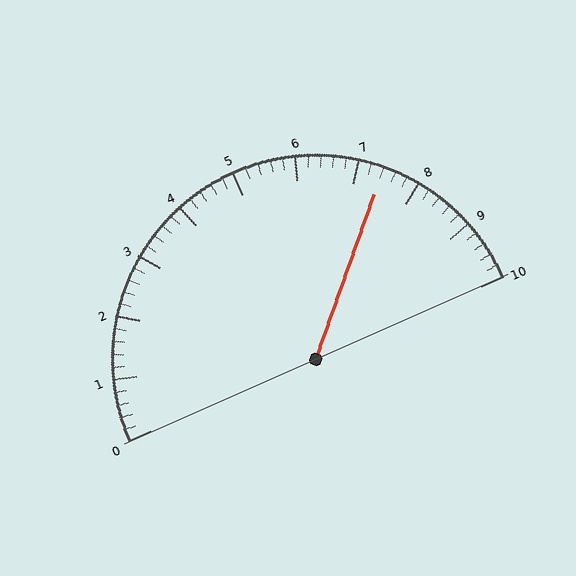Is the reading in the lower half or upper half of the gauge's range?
The reading is in the upper half of the range (0 to 10).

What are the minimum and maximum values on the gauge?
The gauge ranges from 0 to 10.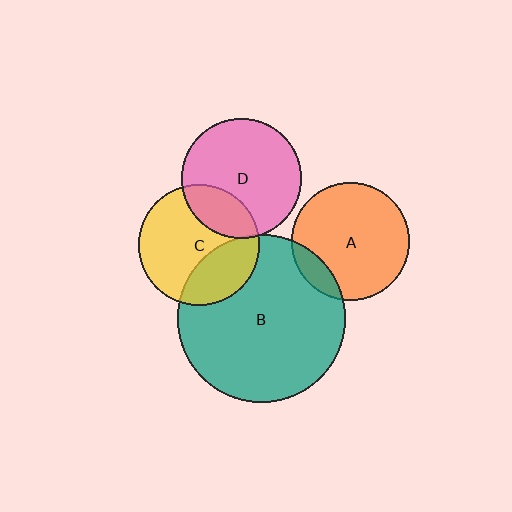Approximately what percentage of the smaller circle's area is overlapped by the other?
Approximately 5%.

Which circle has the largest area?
Circle B (teal).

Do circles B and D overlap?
Yes.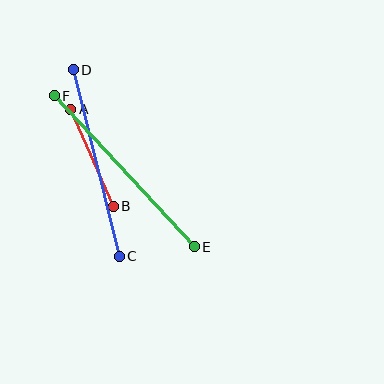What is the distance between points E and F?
The distance is approximately 206 pixels.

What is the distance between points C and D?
The distance is approximately 192 pixels.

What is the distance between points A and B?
The distance is approximately 106 pixels.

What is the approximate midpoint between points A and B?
The midpoint is at approximately (92, 158) pixels.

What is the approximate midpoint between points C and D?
The midpoint is at approximately (96, 163) pixels.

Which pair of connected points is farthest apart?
Points E and F are farthest apart.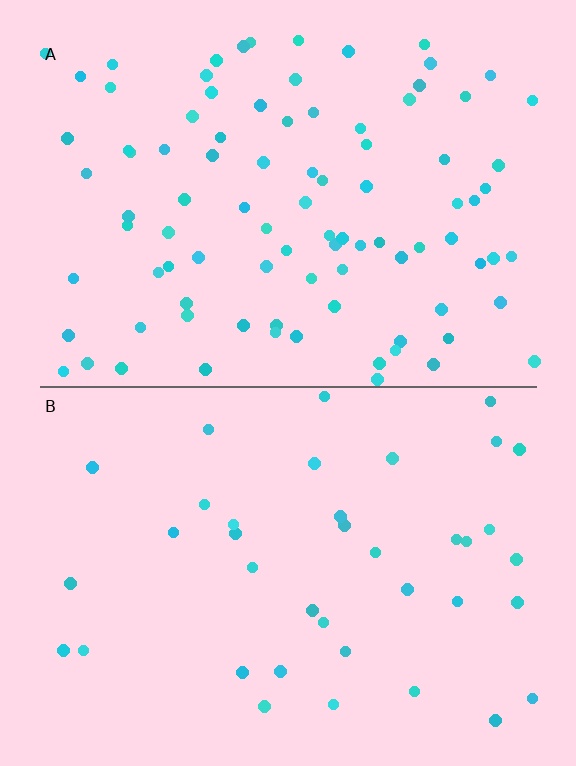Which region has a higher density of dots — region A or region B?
A (the top).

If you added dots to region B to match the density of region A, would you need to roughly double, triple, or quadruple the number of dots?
Approximately double.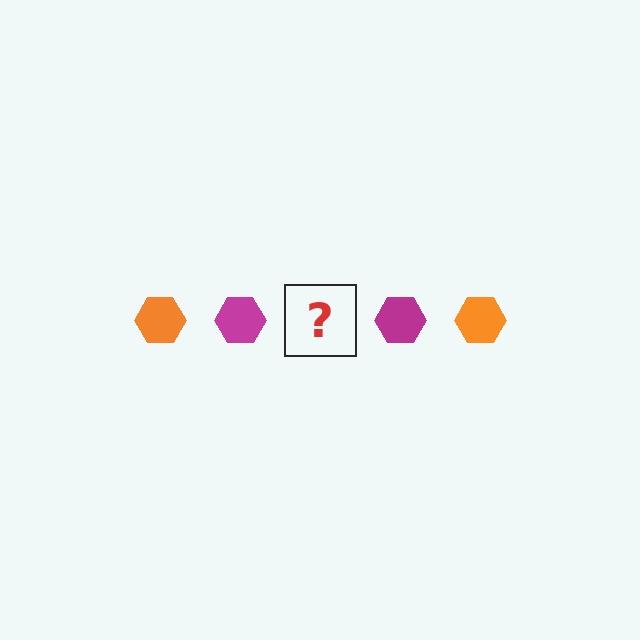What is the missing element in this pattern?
The missing element is an orange hexagon.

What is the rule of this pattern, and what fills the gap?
The rule is that the pattern cycles through orange, magenta hexagons. The gap should be filled with an orange hexagon.